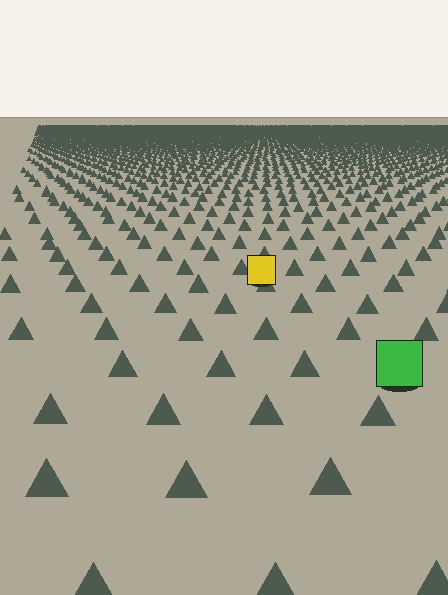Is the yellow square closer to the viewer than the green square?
No. The green square is closer — you can tell from the texture gradient: the ground texture is coarser near it.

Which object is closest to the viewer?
The green square is closest. The texture marks near it are larger and more spread out.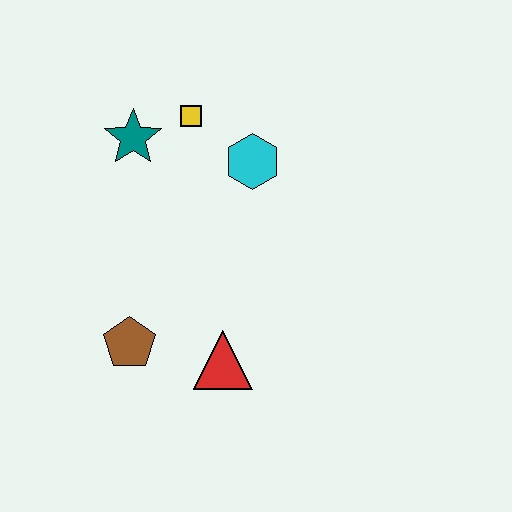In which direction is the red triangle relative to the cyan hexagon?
The red triangle is below the cyan hexagon.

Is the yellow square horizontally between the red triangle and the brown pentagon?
Yes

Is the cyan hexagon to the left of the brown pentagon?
No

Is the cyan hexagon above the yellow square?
No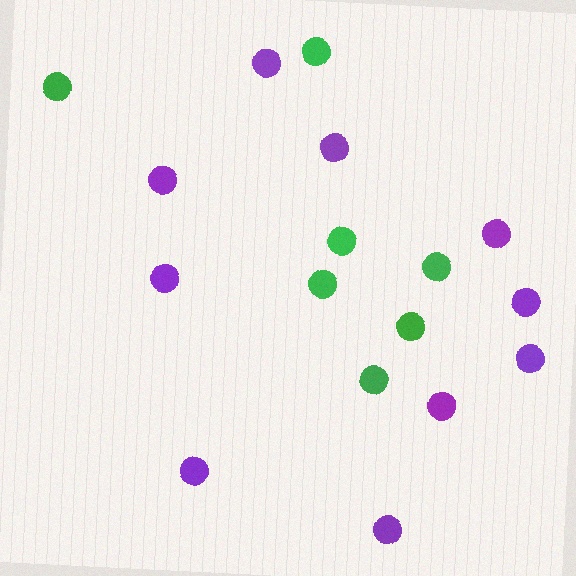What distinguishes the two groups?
There are 2 groups: one group of green circles (7) and one group of purple circles (10).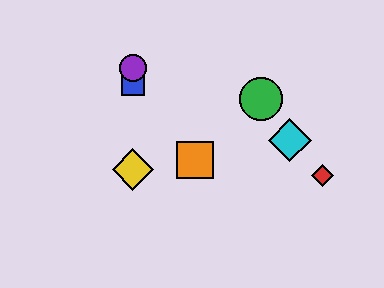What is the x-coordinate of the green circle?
The green circle is at x≈261.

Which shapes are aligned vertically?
The blue square, the yellow diamond, the purple circle are aligned vertically.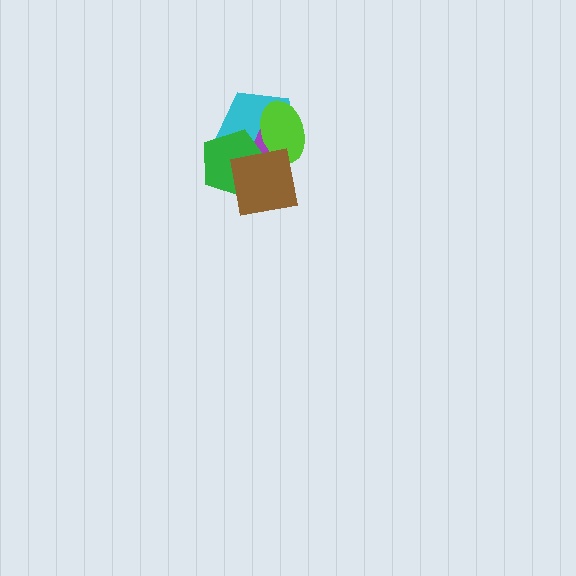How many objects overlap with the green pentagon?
4 objects overlap with the green pentagon.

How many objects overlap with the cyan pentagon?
4 objects overlap with the cyan pentagon.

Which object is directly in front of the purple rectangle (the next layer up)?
The green pentagon is directly in front of the purple rectangle.